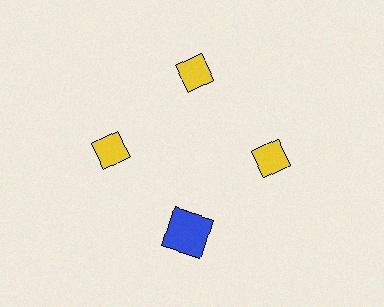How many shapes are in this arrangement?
There are 4 shapes arranged in a ring pattern.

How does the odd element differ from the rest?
It differs in both color (blue instead of yellow) and shape (square instead of diamond).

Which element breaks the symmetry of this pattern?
The blue square at roughly the 6 o'clock position breaks the symmetry. All other shapes are yellow diamonds.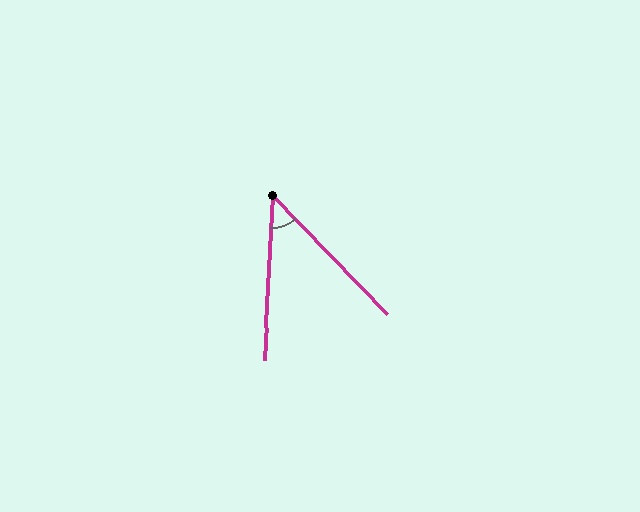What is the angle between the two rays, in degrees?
Approximately 47 degrees.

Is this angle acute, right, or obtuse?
It is acute.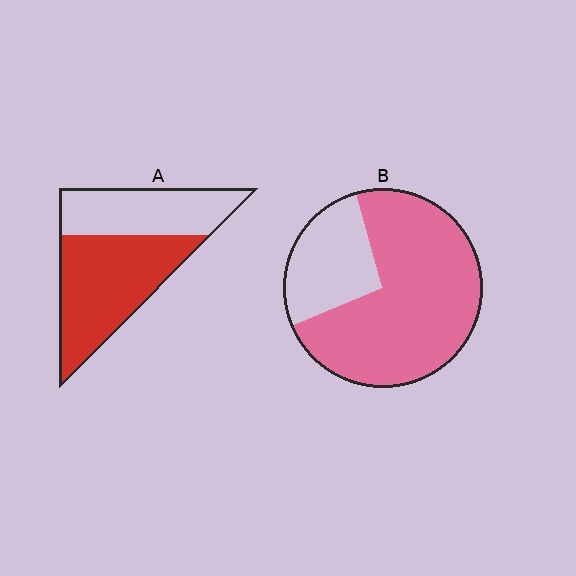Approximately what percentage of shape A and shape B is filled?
A is approximately 60% and B is approximately 75%.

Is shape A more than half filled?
Yes.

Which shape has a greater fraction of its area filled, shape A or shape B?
Shape B.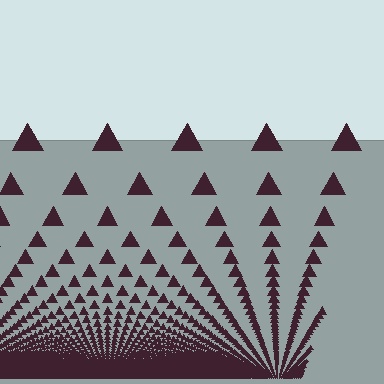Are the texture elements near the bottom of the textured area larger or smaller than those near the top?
Smaller. The gradient is inverted — elements near the bottom are smaller and denser.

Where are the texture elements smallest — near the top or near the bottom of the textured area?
Near the bottom.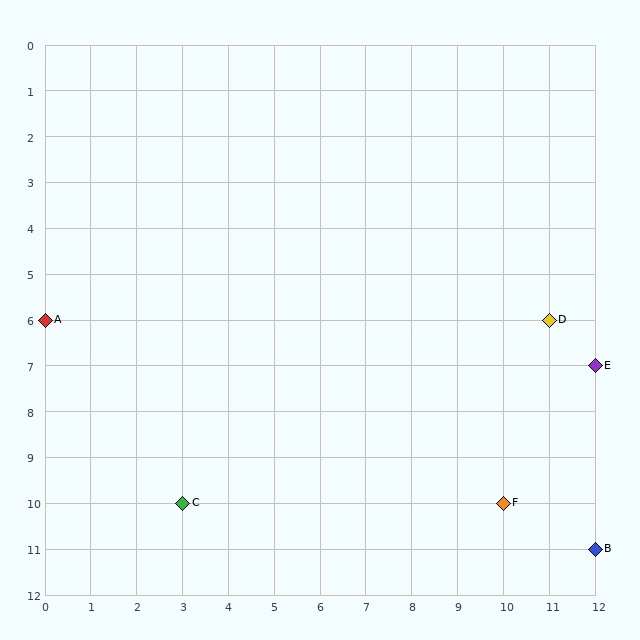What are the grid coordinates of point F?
Point F is at grid coordinates (10, 10).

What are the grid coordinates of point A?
Point A is at grid coordinates (0, 6).